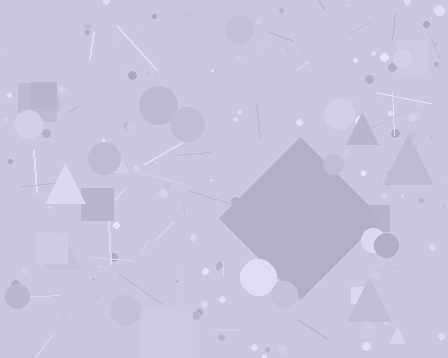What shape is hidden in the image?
A diamond is hidden in the image.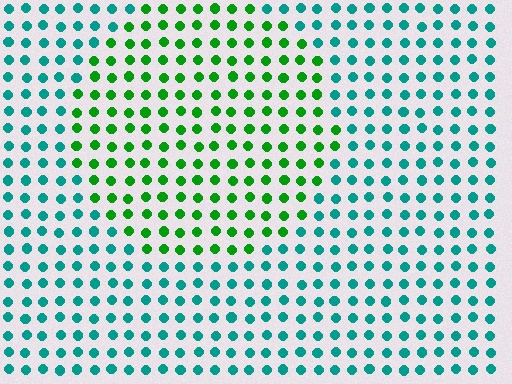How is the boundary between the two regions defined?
The boundary is defined purely by a slight shift in hue (about 49 degrees). Spacing, size, and orientation are identical on both sides.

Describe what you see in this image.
The image is filled with small teal elements in a uniform arrangement. A circle-shaped region is visible where the elements are tinted to a slightly different hue, forming a subtle color boundary.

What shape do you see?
I see a circle.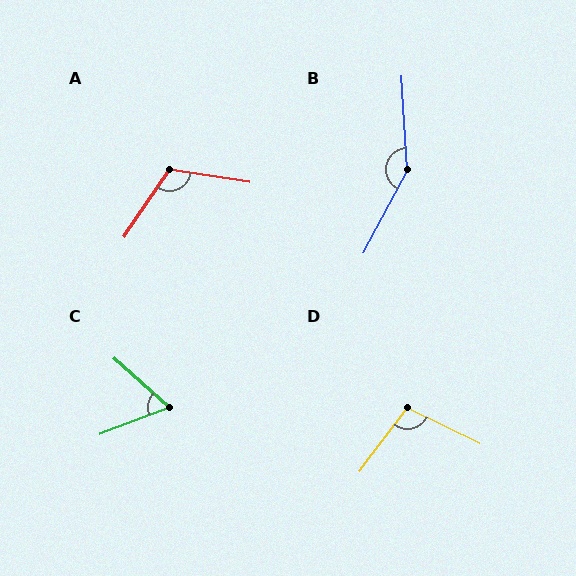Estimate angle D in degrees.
Approximately 101 degrees.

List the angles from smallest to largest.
C (63°), D (101°), A (115°), B (148°).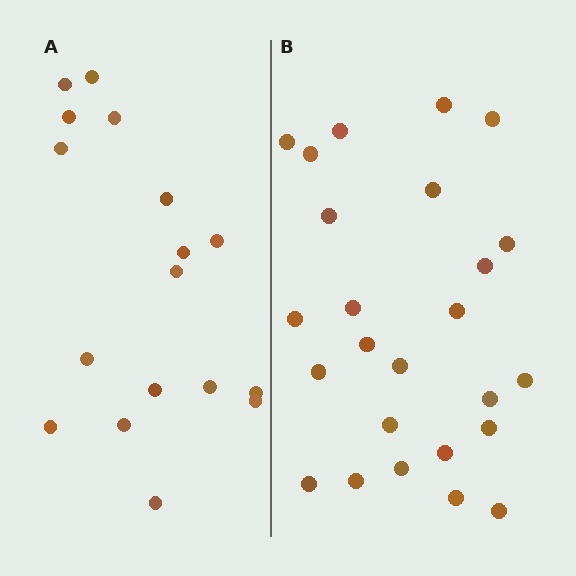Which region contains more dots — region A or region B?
Region B (the right region) has more dots.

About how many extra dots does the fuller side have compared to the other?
Region B has roughly 8 or so more dots than region A.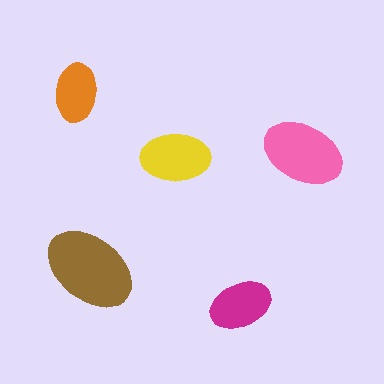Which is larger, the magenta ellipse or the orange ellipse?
The magenta one.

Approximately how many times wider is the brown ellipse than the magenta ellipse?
About 1.5 times wider.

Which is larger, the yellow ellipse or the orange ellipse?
The yellow one.